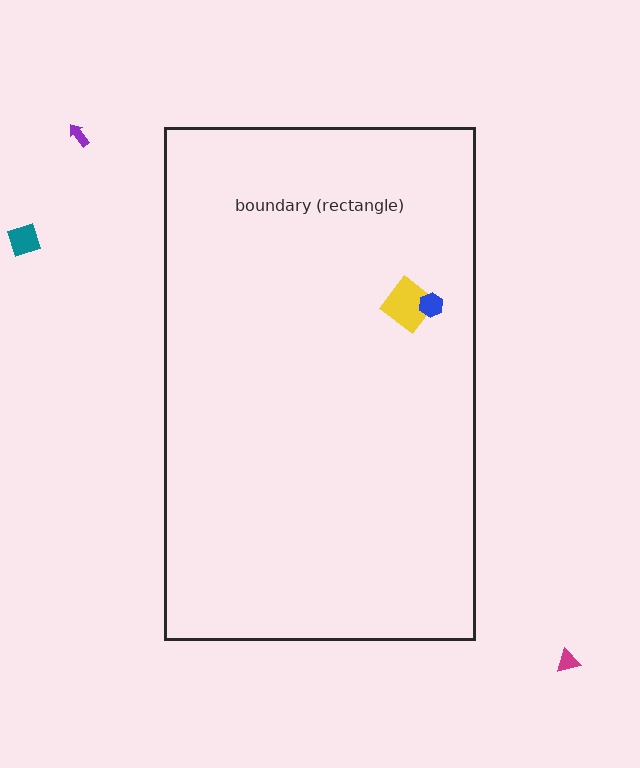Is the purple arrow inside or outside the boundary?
Outside.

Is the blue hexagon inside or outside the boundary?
Inside.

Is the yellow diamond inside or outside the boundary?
Inside.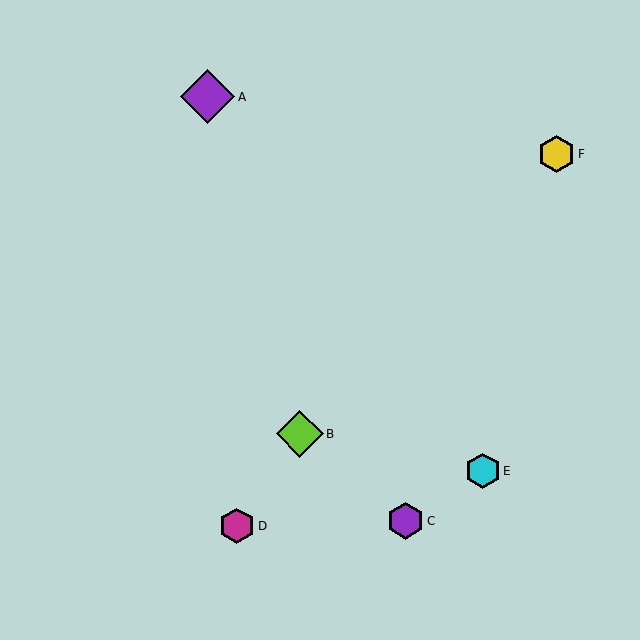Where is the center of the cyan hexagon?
The center of the cyan hexagon is at (483, 471).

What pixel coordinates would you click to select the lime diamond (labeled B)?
Click at (300, 434) to select the lime diamond B.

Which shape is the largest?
The purple diamond (labeled A) is the largest.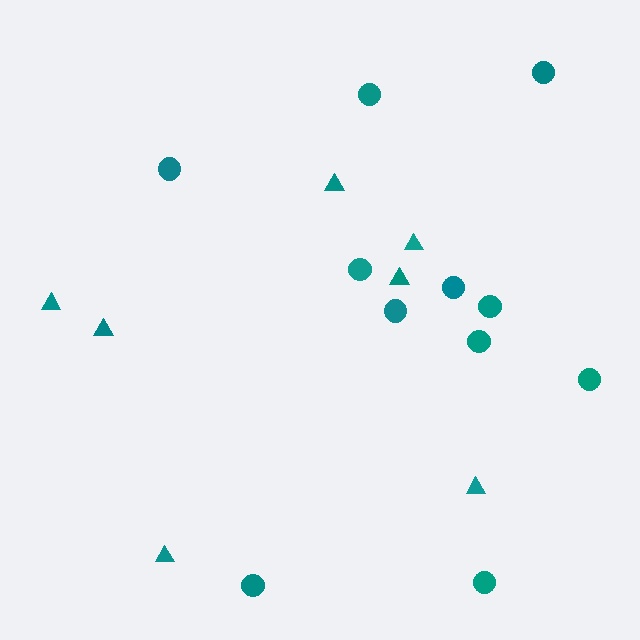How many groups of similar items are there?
There are 2 groups: one group of circles (11) and one group of triangles (7).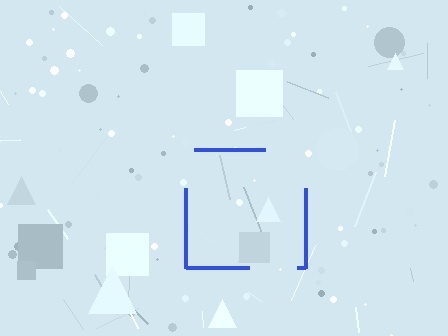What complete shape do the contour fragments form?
The contour fragments form a square.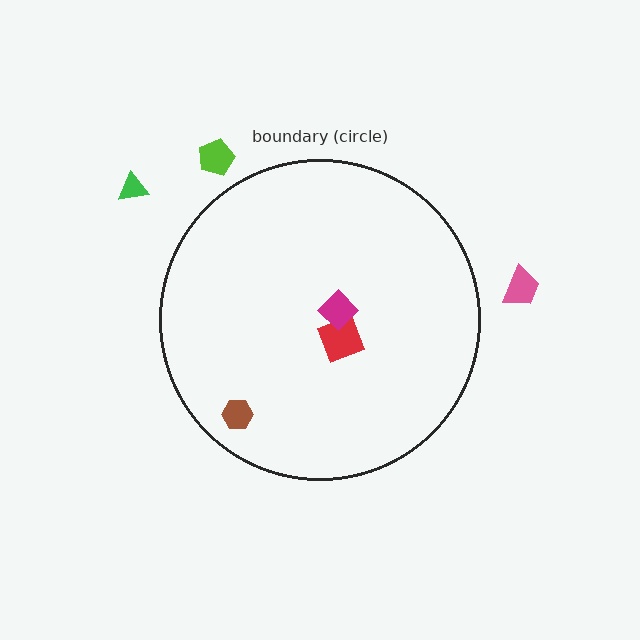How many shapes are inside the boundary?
3 inside, 3 outside.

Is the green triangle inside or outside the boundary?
Outside.